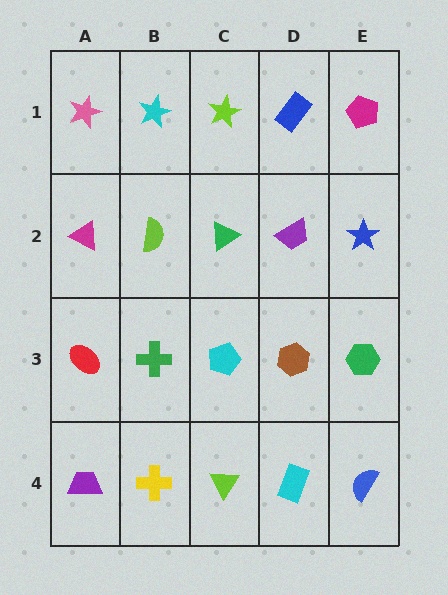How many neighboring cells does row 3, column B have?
4.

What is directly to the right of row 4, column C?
A cyan rectangle.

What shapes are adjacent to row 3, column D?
A purple trapezoid (row 2, column D), a cyan rectangle (row 4, column D), a cyan pentagon (row 3, column C), a green hexagon (row 3, column E).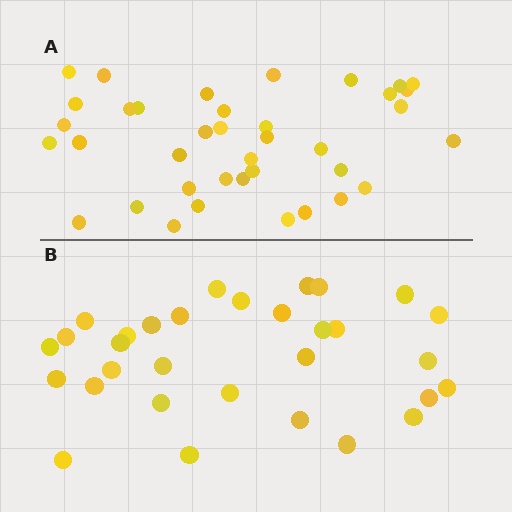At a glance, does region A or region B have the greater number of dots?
Region A (the top region) has more dots.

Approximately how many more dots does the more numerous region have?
Region A has roughly 8 or so more dots than region B.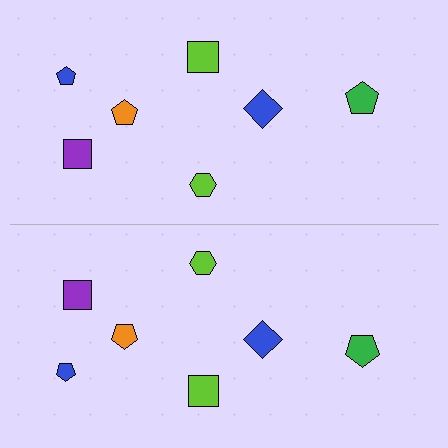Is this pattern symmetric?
Yes, this pattern has bilateral (reflection) symmetry.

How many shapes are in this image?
There are 14 shapes in this image.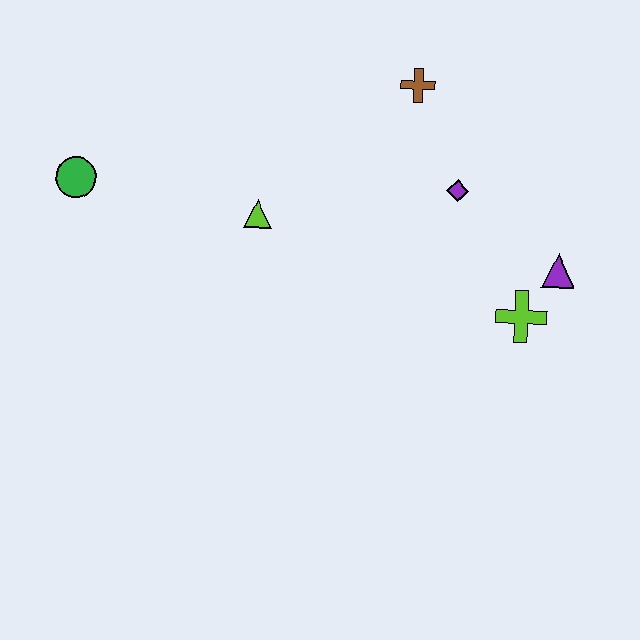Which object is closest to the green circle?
The lime triangle is closest to the green circle.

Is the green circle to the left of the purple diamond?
Yes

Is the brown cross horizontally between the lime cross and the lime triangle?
Yes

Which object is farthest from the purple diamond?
The green circle is farthest from the purple diamond.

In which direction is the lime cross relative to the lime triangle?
The lime cross is to the right of the lime triangle.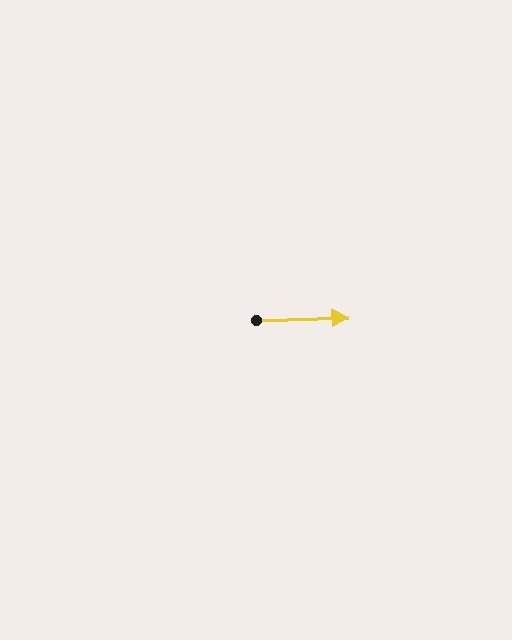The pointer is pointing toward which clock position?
Roughly 3 o'clock.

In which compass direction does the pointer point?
East.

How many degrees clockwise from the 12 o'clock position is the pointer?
Approximately 88 degrees.